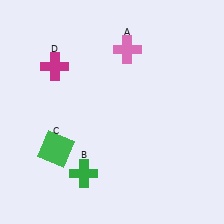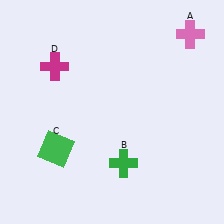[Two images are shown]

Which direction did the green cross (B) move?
The green cross (B) moved right.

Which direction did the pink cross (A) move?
The pink cross (A) moved right.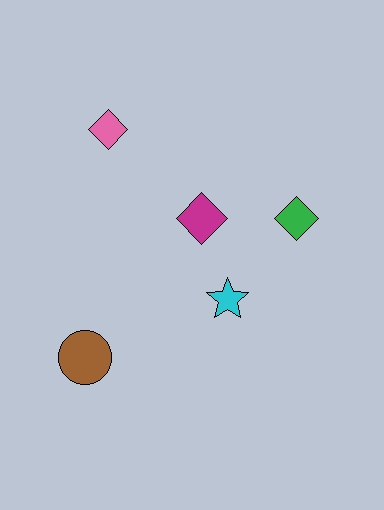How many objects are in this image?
There are 5 objects.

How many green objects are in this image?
There is 1 green object.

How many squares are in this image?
There are no squares.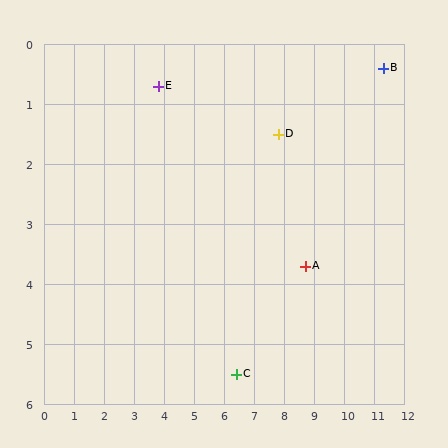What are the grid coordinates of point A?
Point A is at approximately (8.7, 3.7).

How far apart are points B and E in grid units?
Points B and E are about 7.5 grid units apart.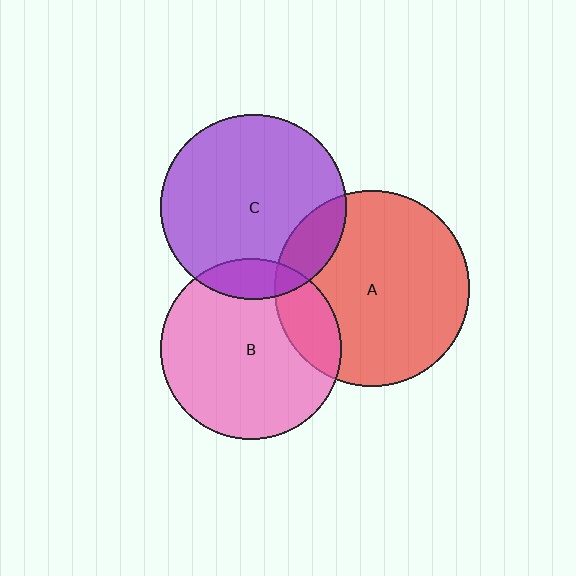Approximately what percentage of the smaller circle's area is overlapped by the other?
Approximately 20%.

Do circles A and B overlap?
Yes.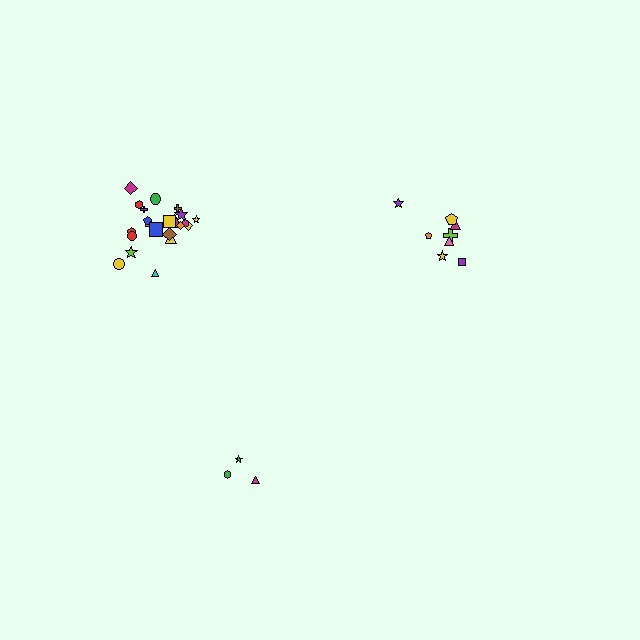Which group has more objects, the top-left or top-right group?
The top-left group.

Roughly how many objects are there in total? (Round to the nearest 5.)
Roughly 35 objects in total.